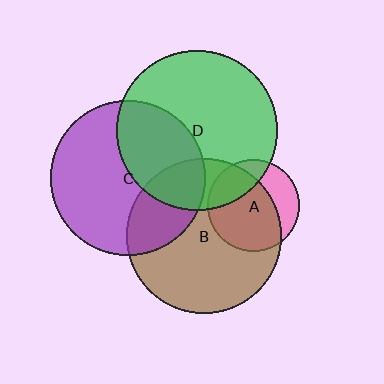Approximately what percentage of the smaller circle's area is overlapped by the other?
Approximately 70%.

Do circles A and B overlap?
Yes.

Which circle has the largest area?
Circle D (green).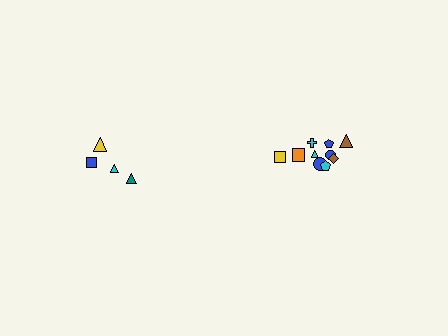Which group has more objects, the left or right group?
The right group.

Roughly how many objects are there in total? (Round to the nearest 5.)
Roughly 15 objects in total.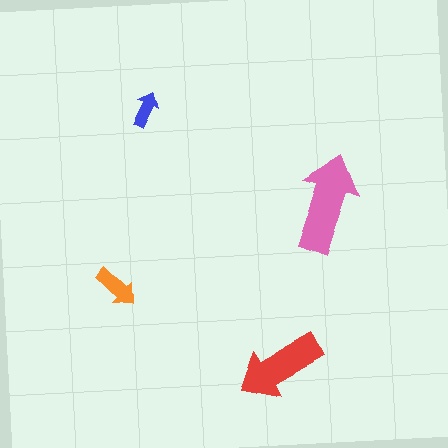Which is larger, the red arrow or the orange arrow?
The red one.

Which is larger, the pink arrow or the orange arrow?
The pink one.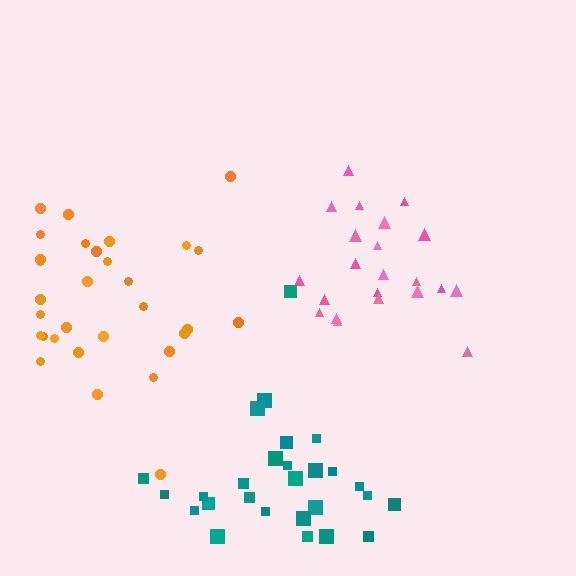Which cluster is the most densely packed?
Teal.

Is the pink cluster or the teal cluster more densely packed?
Teal.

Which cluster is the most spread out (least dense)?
Orange.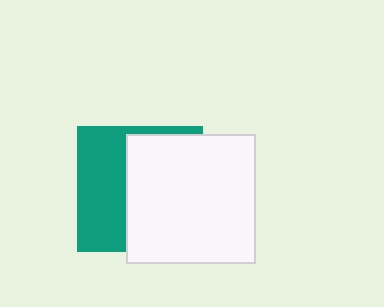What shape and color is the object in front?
The object in front is a white square.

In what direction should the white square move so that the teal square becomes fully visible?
The white square should move right. That is the shortest direction to clear the overlap and leave the teal square fully visible.